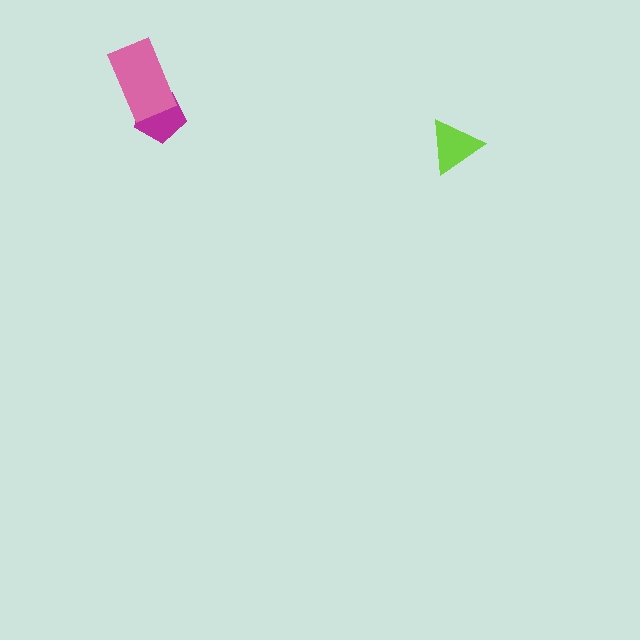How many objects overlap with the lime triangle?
0 objects overlap with the lime triangle.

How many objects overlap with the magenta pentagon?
1 object overlaps with the magenta pentagon.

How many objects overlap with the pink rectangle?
1 object overlaps with the pink rectangle.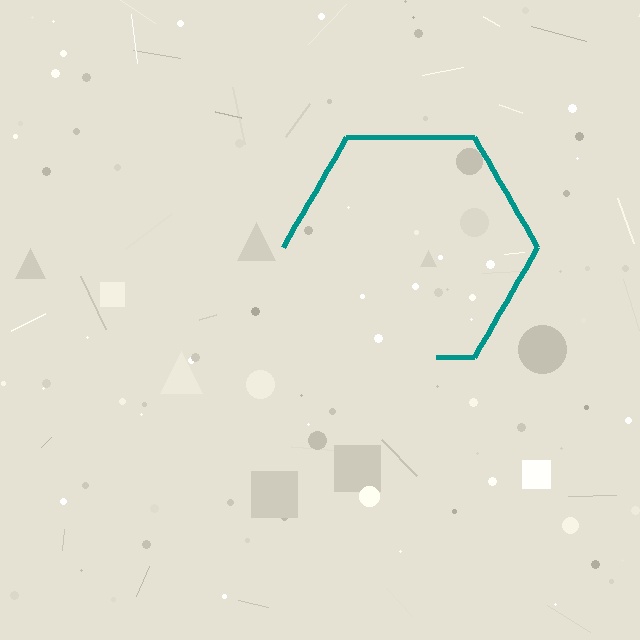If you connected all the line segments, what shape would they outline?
They would outline a hexagon.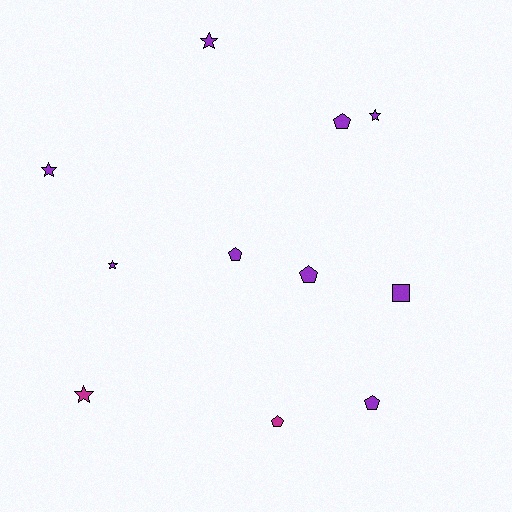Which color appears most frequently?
Purple, with 9 objects.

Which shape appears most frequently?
Pentagon, with 5 objects.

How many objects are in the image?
There are 11 objects.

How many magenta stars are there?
There is 1 magenta star.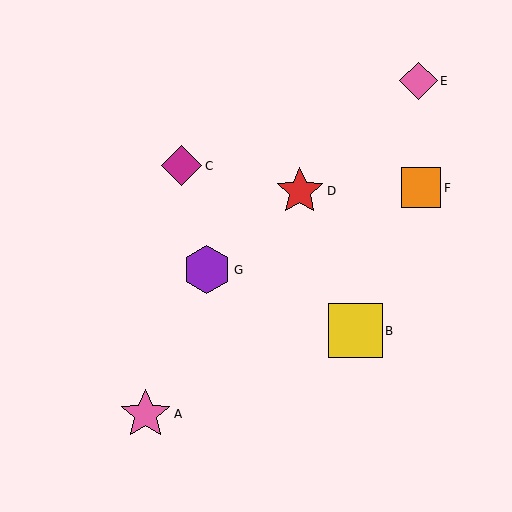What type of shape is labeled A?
Shape A is a pink star.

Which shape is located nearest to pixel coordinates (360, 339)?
The yellow square (labeled B) at (355, 331) is nearest to that location.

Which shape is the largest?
The yellow square (labeled B) is the largest.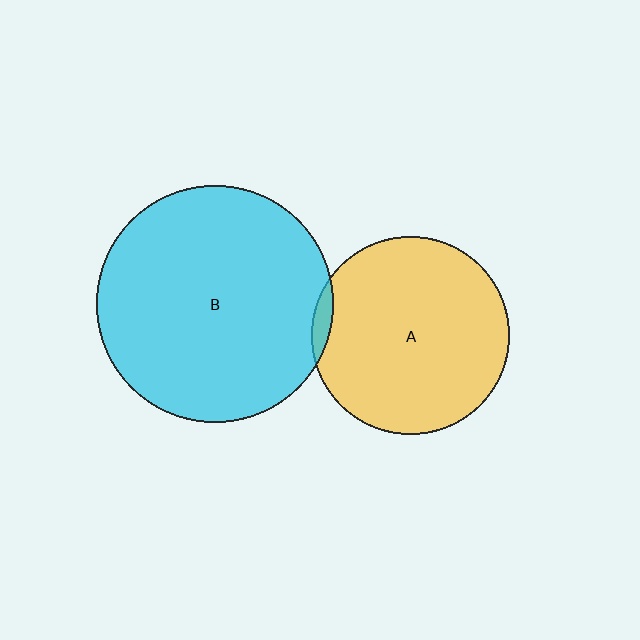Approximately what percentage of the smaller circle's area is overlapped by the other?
Approximately 5%.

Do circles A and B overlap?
Yes.